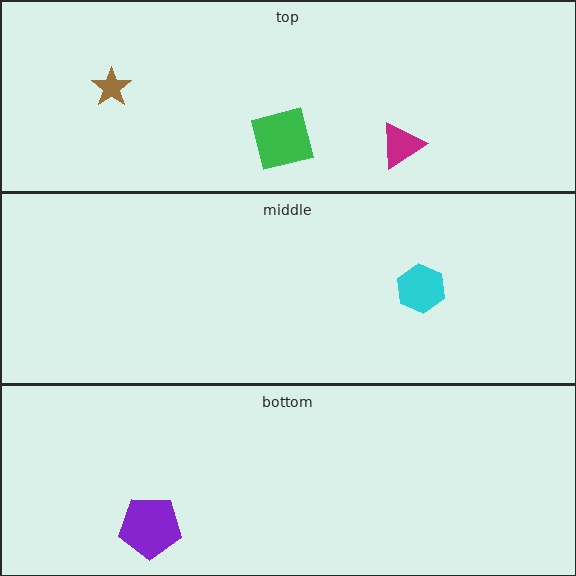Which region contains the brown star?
The top region.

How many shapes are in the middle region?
1.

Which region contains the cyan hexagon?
The middle region.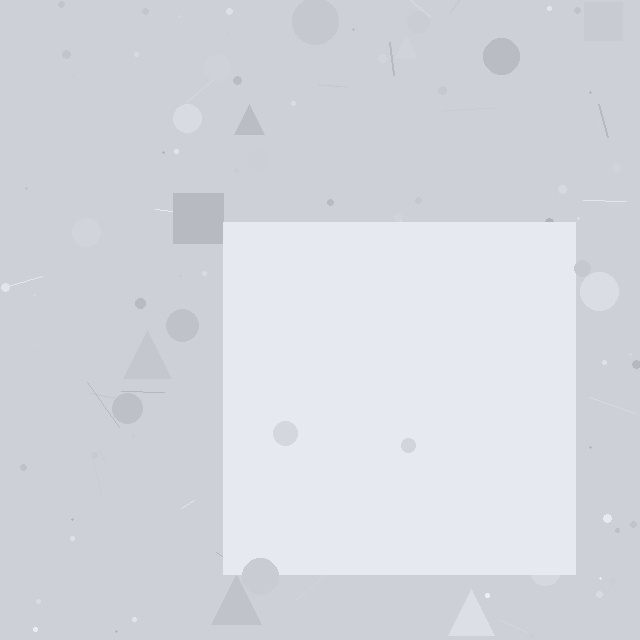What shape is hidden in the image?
A square is hidden in the image.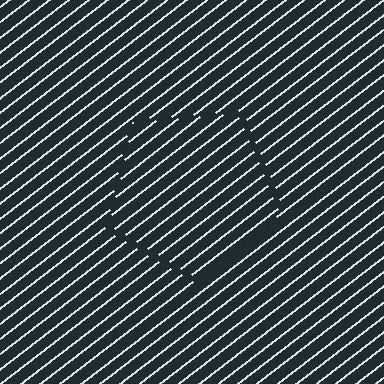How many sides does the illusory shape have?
5 sides — the line-ends trace a pentagon.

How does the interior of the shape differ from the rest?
The interior of the shape contains the same grating, shifted by half a period — the contour is defined by the phase discontinuity where line-ends from the inner and outer gratings abut.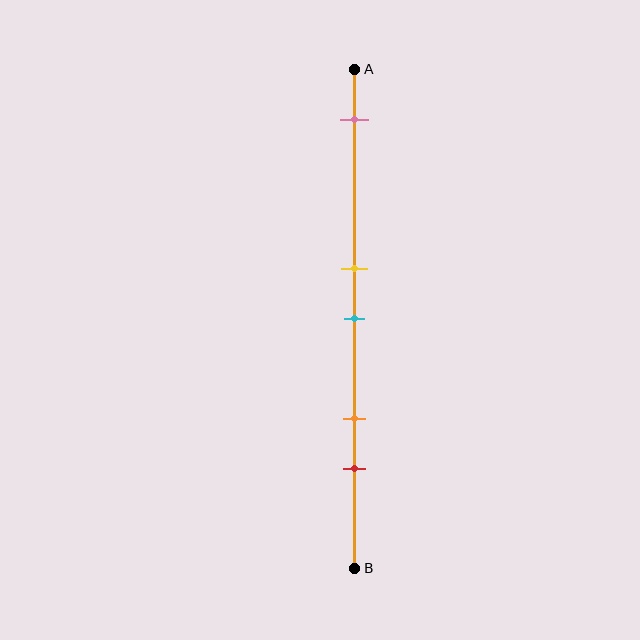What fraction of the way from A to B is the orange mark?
The orange mark is approximately 70% (0.7) of the way from A to B.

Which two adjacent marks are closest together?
The yellow and cyan marks are the closest adjacent pair.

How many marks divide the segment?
There are 5 marks dividing the segment.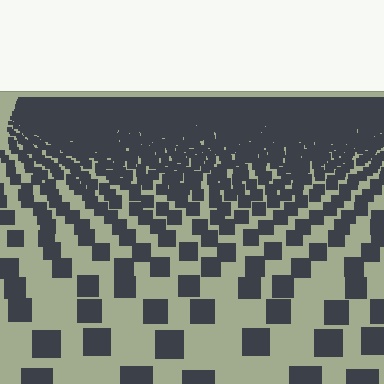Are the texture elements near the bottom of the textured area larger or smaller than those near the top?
Larger. Near the bottom, elements are closer to the viewer and appear at a bigger on-screen size.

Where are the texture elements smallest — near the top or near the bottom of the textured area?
Near the top.